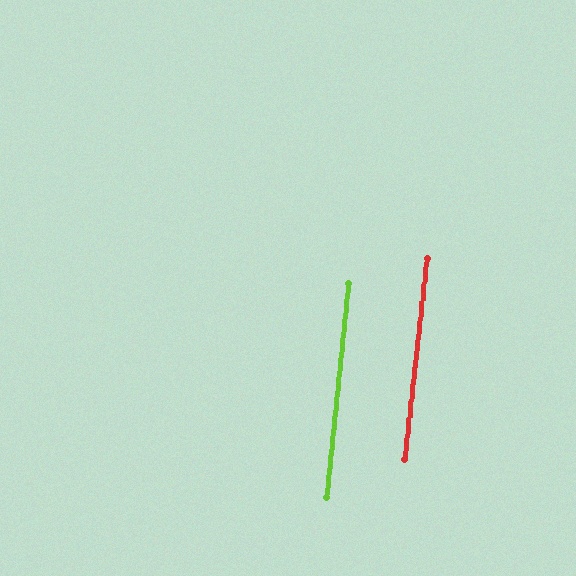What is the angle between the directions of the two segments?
Approximately 1 degree.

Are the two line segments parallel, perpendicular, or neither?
Parallel — their directions differ by only 0.6°.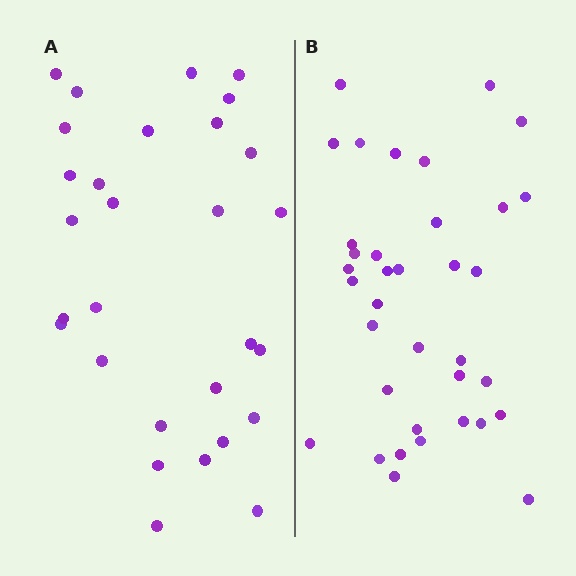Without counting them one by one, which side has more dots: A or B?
Region B (the right region) has more dots.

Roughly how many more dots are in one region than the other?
Region B has roughly 8 or so more dots than region A.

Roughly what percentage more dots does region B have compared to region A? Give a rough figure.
About 25% more.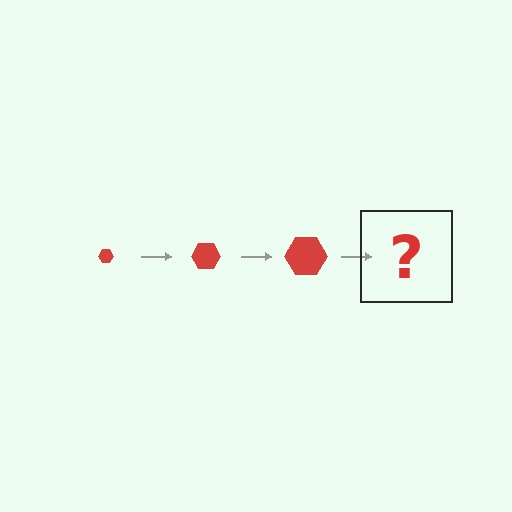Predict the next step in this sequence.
The next step is a red hexagon, larger than the previous one.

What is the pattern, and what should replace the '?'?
The pattern is that the hexagon gets progressively larger each step. The '?' should be a red hexagon, larger than the previous one.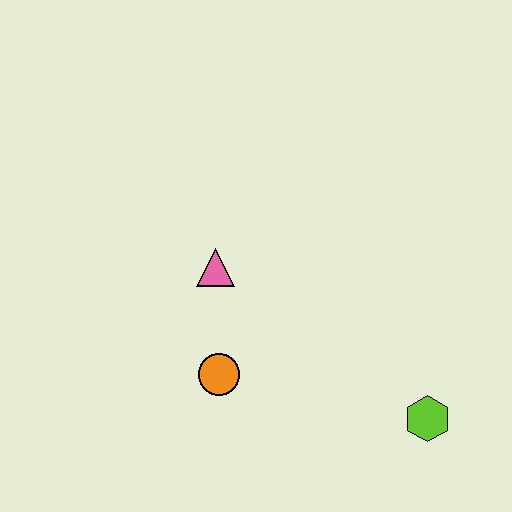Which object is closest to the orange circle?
The pink triangle is closest to the orange circle.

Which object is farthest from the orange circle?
The lime hexagon is farthest from the orange circle.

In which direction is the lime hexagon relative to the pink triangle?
The lime hexagon is to the right of the pink triangle.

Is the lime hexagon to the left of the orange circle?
No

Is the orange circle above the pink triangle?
No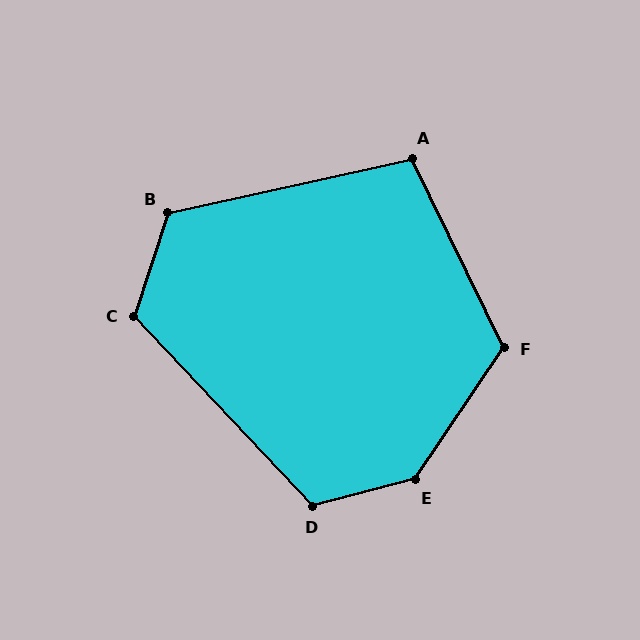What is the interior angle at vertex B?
Approximately 121 degrees (obtuse).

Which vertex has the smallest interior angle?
A, at approximately 103 degrees.